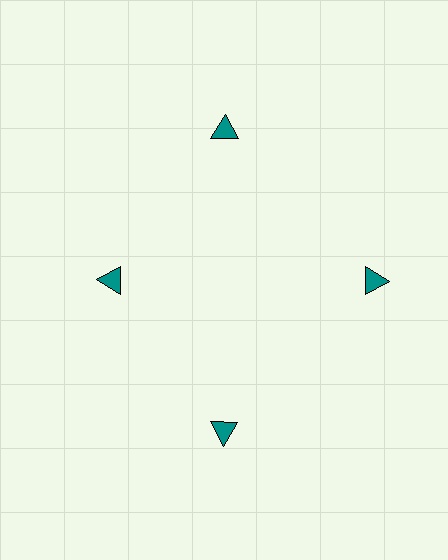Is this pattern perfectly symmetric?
No. The 4 teal triangles are arranged in a ring, but one element near the 9 o'clock position is pulled inward toward the center, breaking the 4-fold rotational symmetry.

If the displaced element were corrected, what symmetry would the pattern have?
It would have 4-fold rotational symmetry — the pattern would map onto itself every 90 degrees.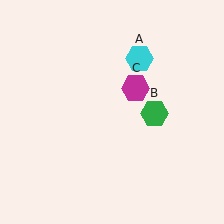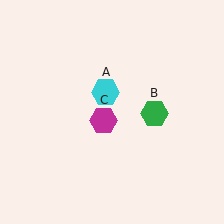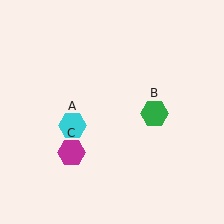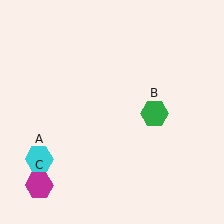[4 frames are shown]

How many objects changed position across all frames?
2 objects changed position: cyan hexagon (object A), magenta hexagon (object C).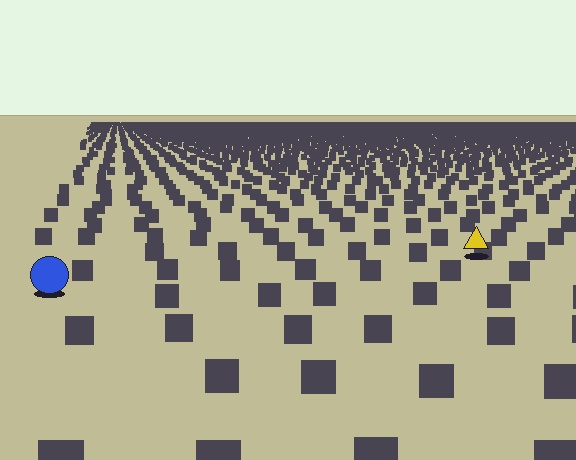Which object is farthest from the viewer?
The yellow triangle is farthest from the viewer. It appears smaller and the ground texture around it is denser.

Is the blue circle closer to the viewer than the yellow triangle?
Yes. The blue circle is closer — you can tell from the texture gradient: the ground texture is coarser near it.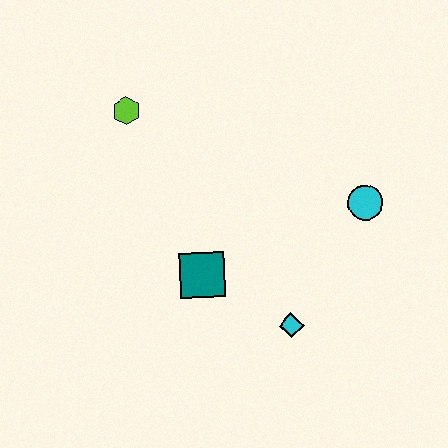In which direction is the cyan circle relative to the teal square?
The cyan circle is to the right of the teal square.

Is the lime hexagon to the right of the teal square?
No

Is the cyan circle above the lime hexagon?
No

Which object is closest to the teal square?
The cyan diamond is closest to the teal square.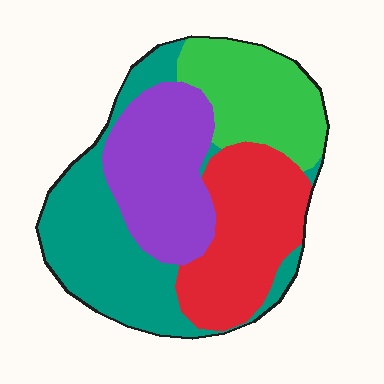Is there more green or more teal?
Teal.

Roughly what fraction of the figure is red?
Red takes up about one quarter (1/4) of the figure.